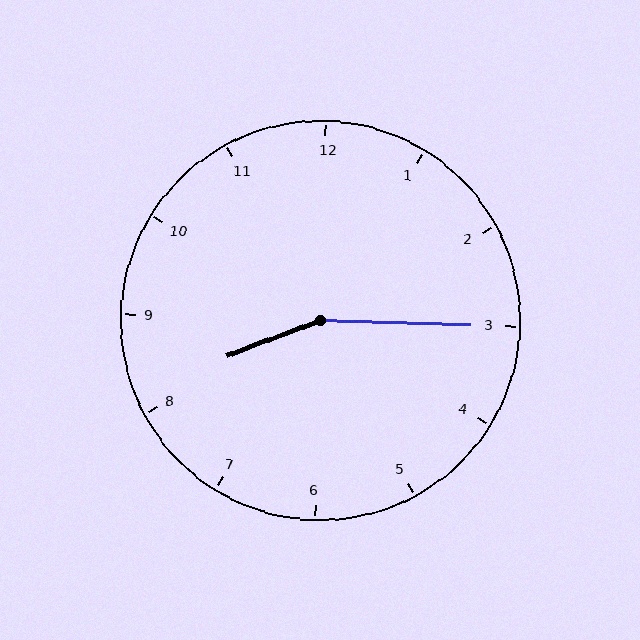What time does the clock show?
8:15.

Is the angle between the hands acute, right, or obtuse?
It is obtuse.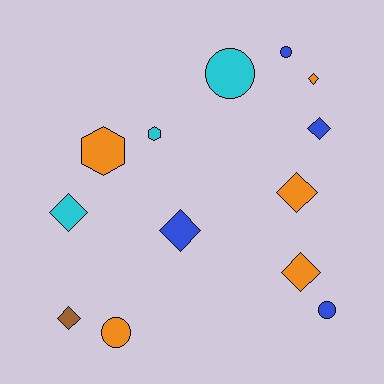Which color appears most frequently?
Orange, with 5 objects.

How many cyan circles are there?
There is 1 cyan circle.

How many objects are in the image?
There are 13 objects.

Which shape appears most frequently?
Diamond, with 7 objects.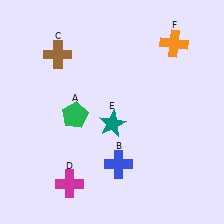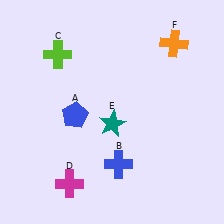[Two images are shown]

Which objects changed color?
A changed from green to blue. C changed from brown to lime.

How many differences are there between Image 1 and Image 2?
There are 2 differences between the two images.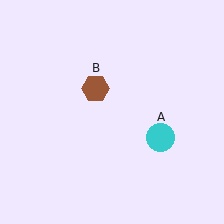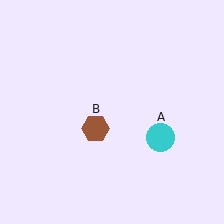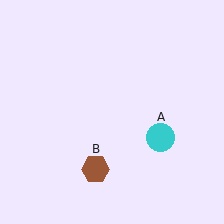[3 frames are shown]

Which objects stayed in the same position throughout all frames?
Cyan circle (object A) remained stationary.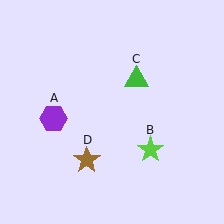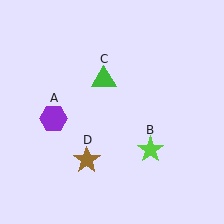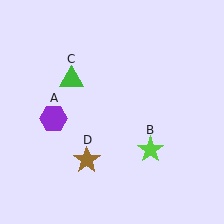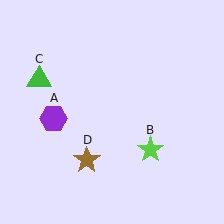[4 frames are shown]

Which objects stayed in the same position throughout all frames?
Purple hexagon (object A) and lime star (object B) and brown star (object D) remained stationary.